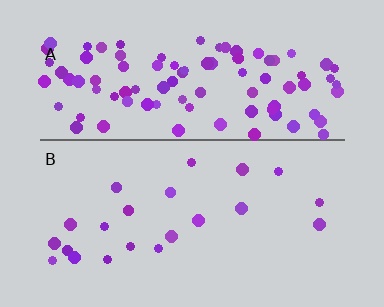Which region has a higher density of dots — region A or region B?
A (the top).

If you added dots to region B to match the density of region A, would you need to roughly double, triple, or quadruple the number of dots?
Approximately quadruple.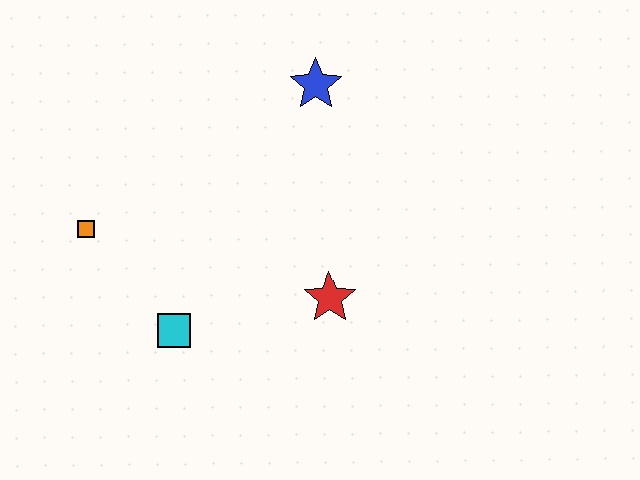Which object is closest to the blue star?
The red star is closest to the blue star.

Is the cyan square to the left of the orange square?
No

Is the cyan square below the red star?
Yes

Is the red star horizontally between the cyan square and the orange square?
No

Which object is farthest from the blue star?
The cyan square is farthest from the blue star.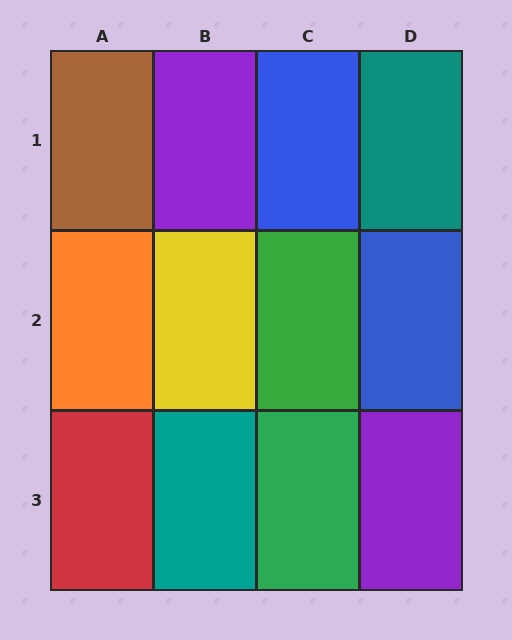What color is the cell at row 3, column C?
Green.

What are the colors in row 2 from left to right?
Orange, yellow, green, blue.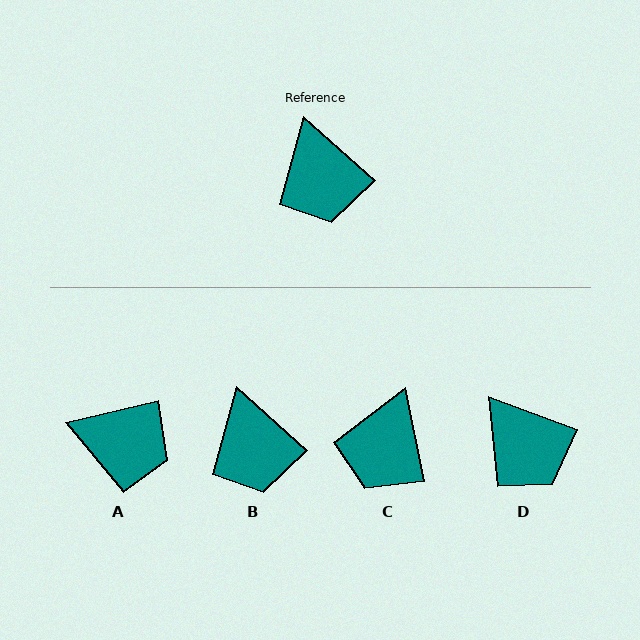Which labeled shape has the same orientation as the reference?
B.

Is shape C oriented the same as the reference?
No, it is off by about 37 degrees.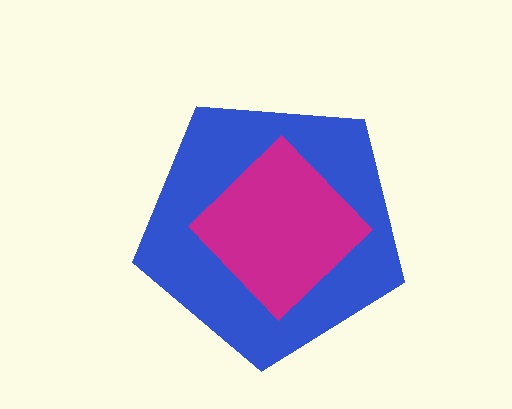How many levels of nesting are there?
2.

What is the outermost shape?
The blue pentagon.